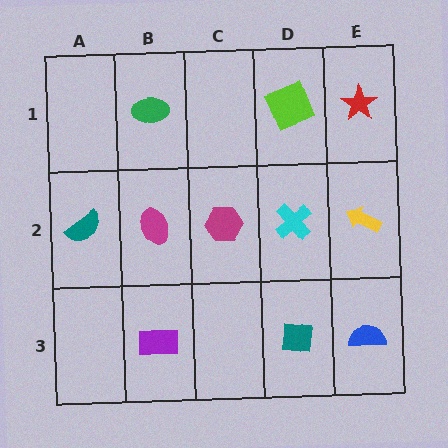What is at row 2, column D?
A cyan cross.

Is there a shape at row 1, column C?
No, that cell is empty.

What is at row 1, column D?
A lime square.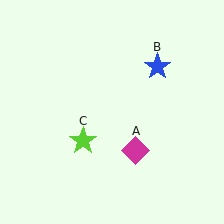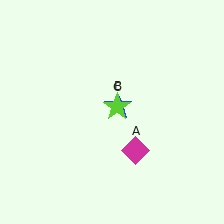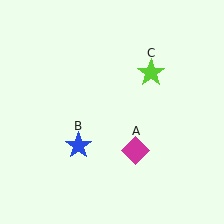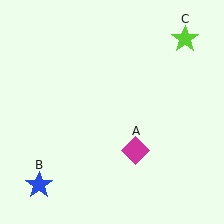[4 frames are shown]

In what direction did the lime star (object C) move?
The lime star (object C) moved up and to the right.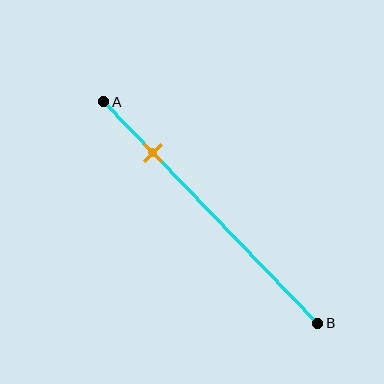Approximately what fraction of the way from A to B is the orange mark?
The orange mark is approximately 25% of the way from A to B.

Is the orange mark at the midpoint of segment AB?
No, the mark is at about 25% from A, not at the 50% midpoint.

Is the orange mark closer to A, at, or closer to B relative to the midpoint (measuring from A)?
The orange mark is closer to point A than the midpoint of segment AB.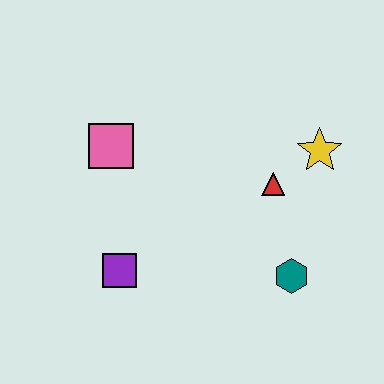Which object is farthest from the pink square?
The teal hexagon is farthest from the pink square.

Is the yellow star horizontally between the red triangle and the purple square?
No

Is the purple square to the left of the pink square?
No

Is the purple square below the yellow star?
Yes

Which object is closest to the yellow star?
The red triangle is closest to the yellow star.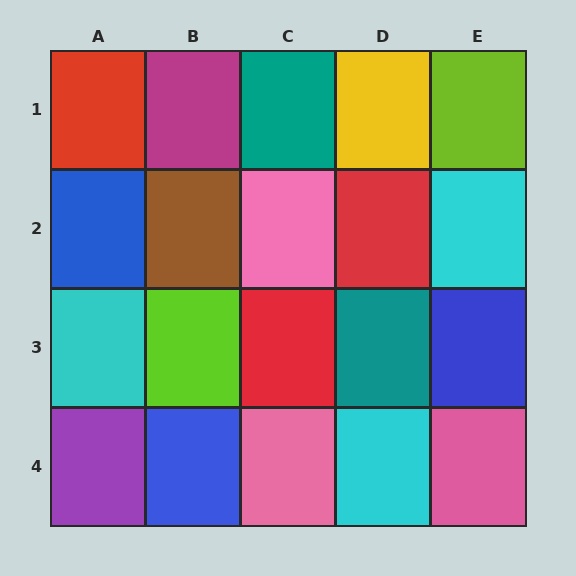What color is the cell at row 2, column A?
Blue.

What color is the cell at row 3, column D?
Teal.